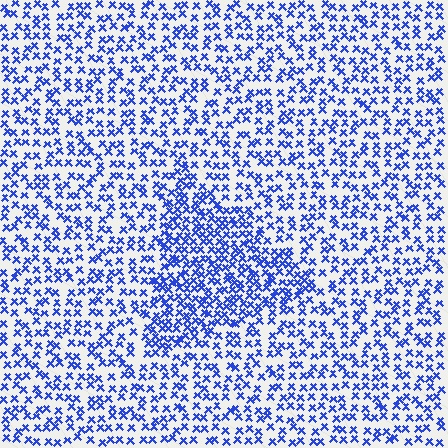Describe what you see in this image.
The image contains small blue elements arranged at two different densities. A triangle-shaped region is visible where the elements are more densely packed than the surrounding area.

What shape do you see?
I see a triangle.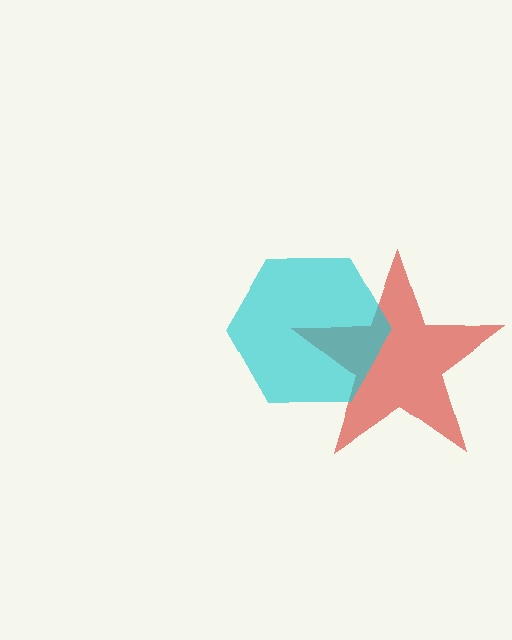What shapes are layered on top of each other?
The layered shapes are: a red star, a cyan hexagon.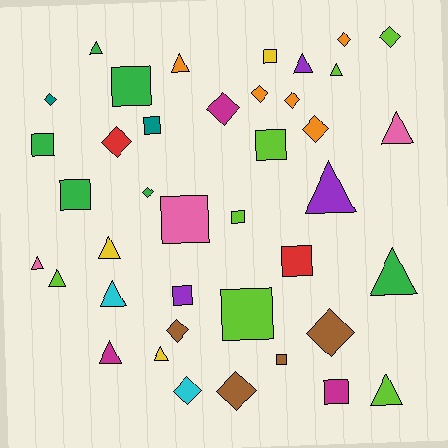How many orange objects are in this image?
There are 5 orange objects.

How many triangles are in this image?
There are 14 triangles.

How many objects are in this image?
There are 40 objects.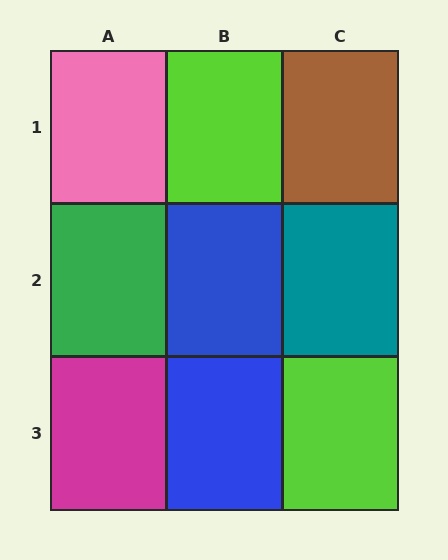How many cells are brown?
1 cell is brown.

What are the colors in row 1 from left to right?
Pink, lime, brown.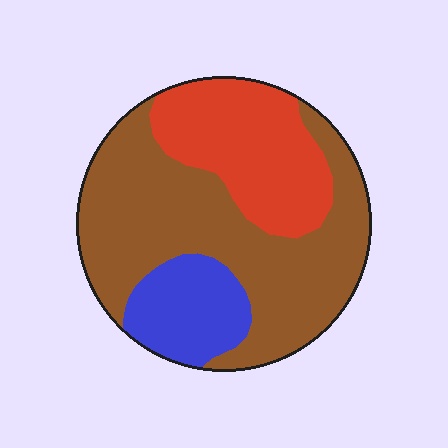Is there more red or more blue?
Red.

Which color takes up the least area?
Blue, at roughly 15%.